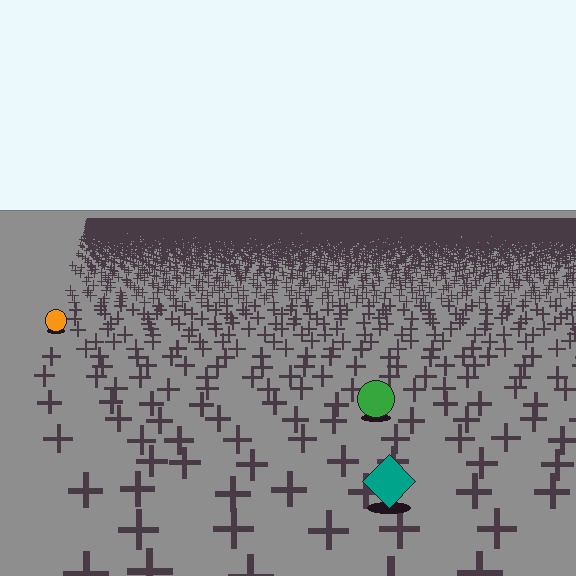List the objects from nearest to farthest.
From nearest to farthest: the teal diamond, the green circle, the orange circle.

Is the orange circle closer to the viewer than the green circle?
No. The green circle is closer — you can tell from the texture gradient: the ground texture is coarser near it.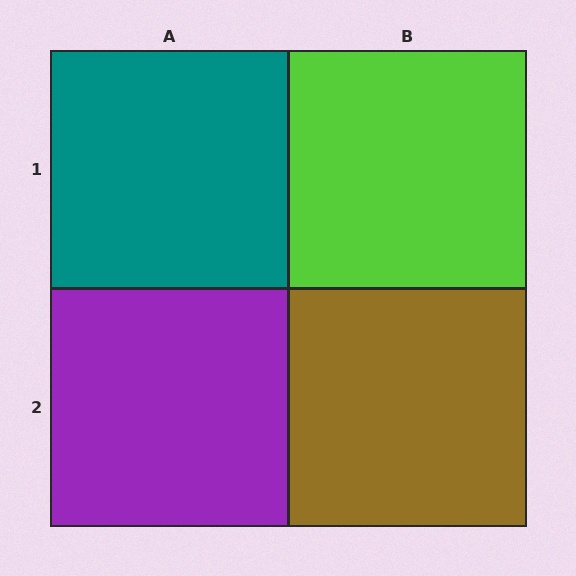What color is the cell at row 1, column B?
Lime.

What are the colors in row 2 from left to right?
Purple, brown.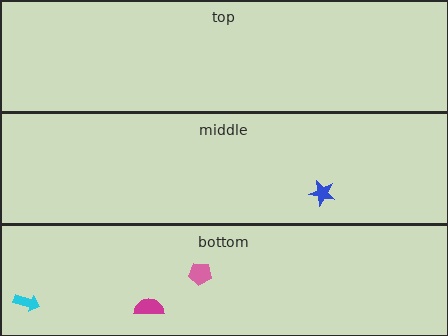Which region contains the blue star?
The middle region.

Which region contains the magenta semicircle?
The bottom region.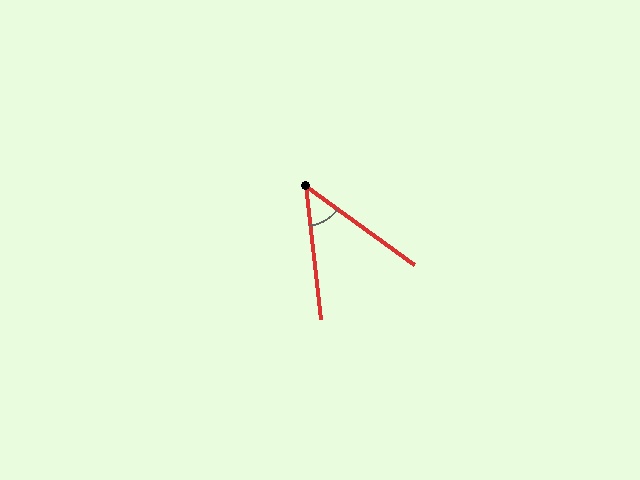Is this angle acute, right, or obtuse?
It is acute.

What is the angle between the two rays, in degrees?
Approximately 48 degrees.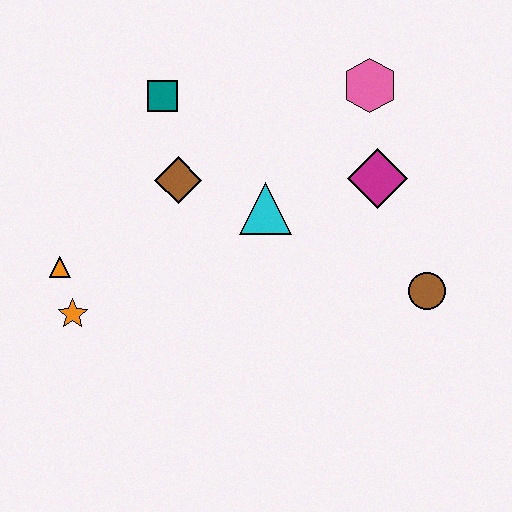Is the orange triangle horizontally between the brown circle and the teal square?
No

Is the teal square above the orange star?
Yes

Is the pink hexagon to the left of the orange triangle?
No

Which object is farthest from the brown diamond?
The brown circle is farthest from the brown diamond.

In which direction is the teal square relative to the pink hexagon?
The teal square is to the left of the pink hexagon.